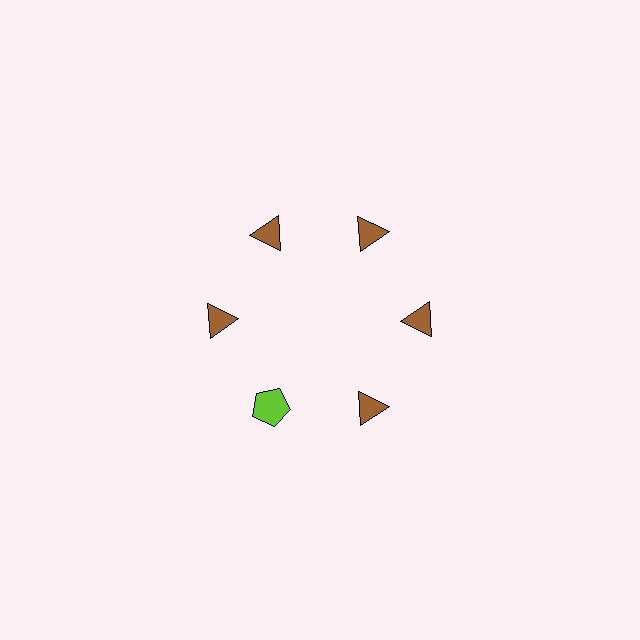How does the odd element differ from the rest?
It differs in both color (lime instead of brown) and shape (pentagon instead of triangle).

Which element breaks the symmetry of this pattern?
The lime pentagon at roughly the 7 o'clock position breaks the symmetry. All other shapes are brown triangles.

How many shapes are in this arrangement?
There are 6 shapes arranged in a ring pattern.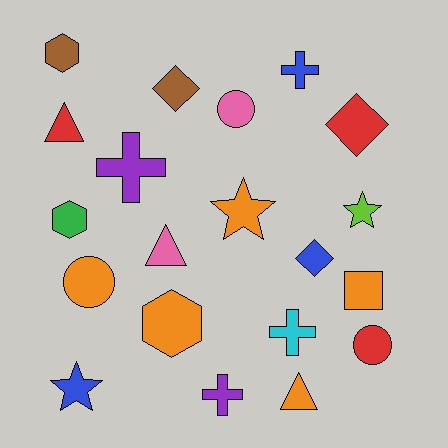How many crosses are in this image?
There are 4 crosses.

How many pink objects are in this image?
There are 2 pink objects.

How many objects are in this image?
There are 20 objects.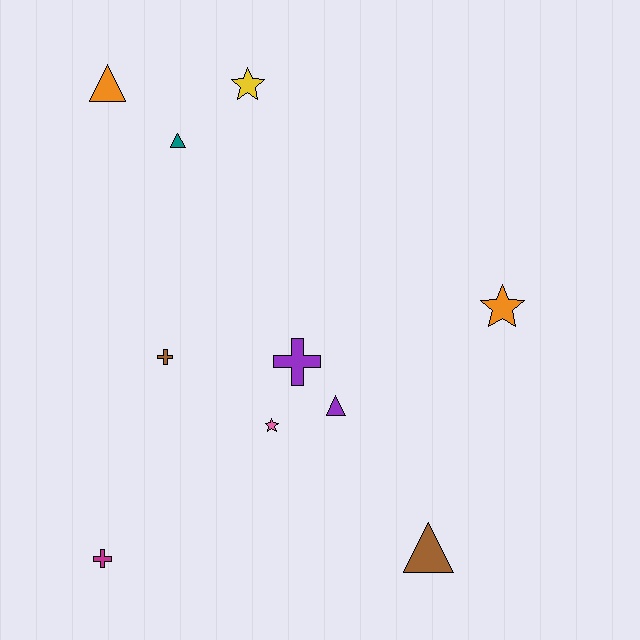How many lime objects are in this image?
There are no lime objects.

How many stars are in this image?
There are 3 stars.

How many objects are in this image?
There are 10 objects.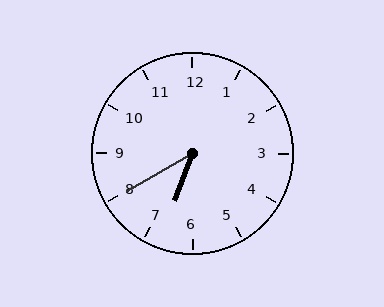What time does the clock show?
6:40.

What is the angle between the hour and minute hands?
Approximately 40 degrees.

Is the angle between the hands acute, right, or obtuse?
It is acute.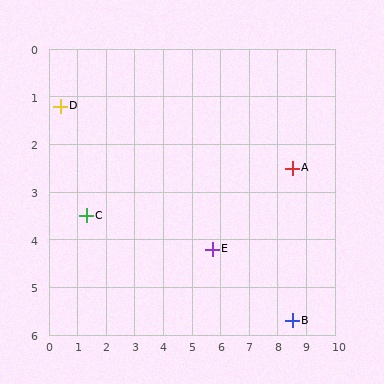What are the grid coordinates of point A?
Point A is at approximately (8.5, 2.5).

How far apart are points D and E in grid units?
Points D and E are about 6.1 grid units apart.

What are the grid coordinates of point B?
Point B is at approximately (8.5, 5.7).